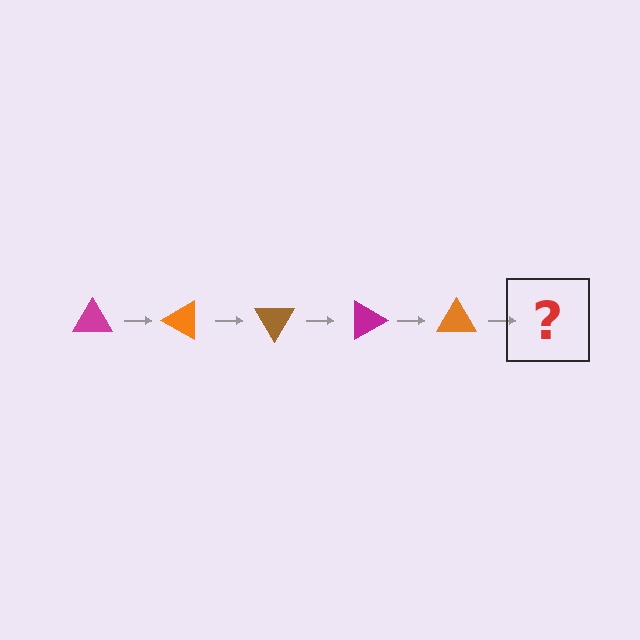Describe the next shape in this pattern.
It should be a brown triangle, rotated 150 degrees from the start.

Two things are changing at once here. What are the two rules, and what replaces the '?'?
The two rules are that it rotates 30 degrees each step and the color cycles through magenta, orange, and brown. The '?' should be a brown triangle, rotated 150 degrees from the start.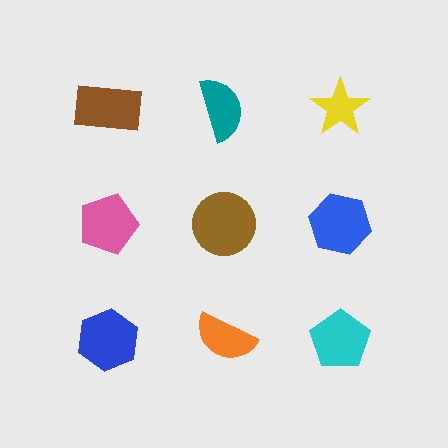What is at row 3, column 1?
A blue hexagon.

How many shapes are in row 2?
3 shapes.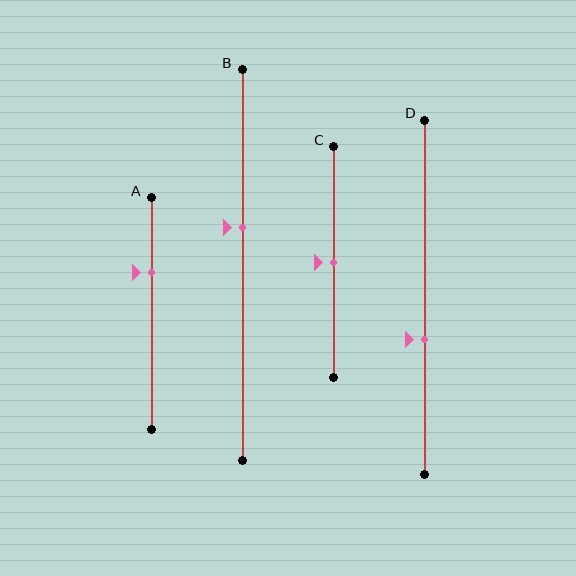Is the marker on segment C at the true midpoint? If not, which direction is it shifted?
Yes, the marker on segment C is at the true midpoint.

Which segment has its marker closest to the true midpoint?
Segment C has its marker closest to the true midpoint.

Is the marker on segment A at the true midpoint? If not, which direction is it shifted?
No, the marker on segment A is shifted upward by about 18% of the segment length.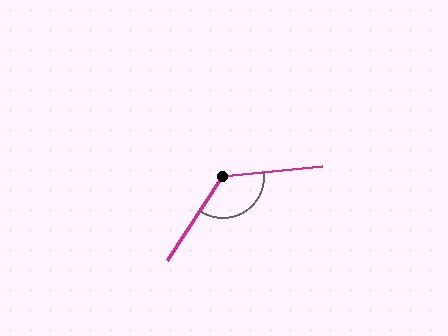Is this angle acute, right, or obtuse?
It is obtuse.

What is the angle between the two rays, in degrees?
Approximately 129 degrees.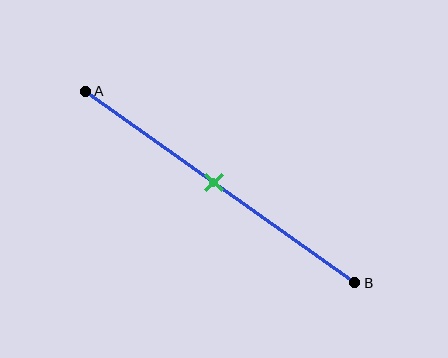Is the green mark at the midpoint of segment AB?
Yes, the mark is approximately at the midpoint.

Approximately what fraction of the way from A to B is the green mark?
The green mark is approximately 50% of the way from A to B.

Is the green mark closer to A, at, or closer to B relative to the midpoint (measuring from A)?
The green mark is approximately at the midpoint of segment AB.